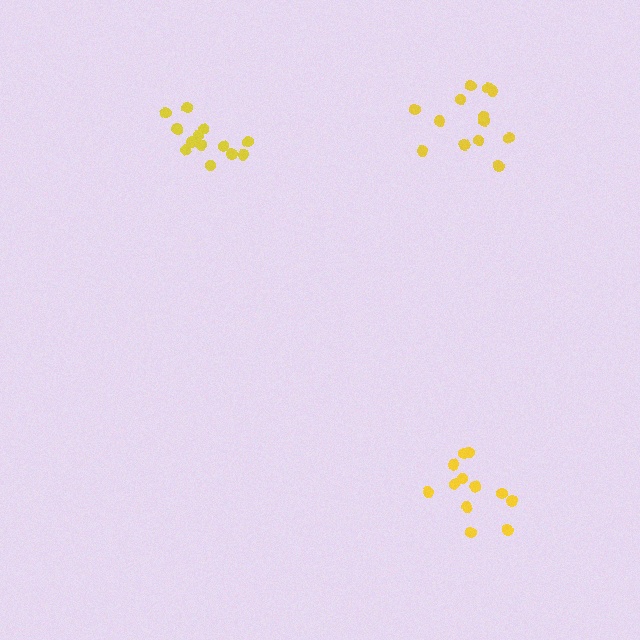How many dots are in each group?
Group 1: 13 dots, Group 2: 13 dots, Group 3: 13 dots (39 total).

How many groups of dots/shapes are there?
There are 3 groups.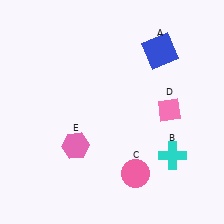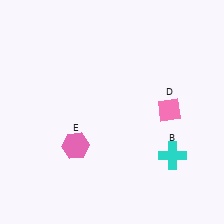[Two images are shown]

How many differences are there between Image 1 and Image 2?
There are 2 differences between the two images.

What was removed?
The blue square (A), the pink circle (C) were removed in Image 2.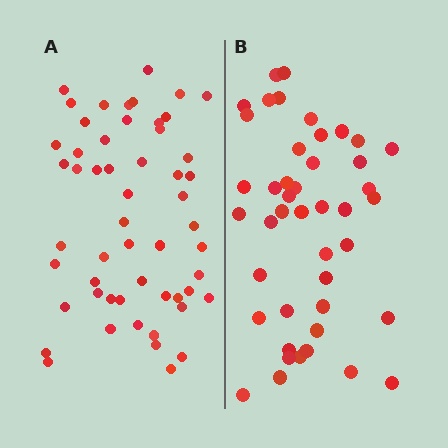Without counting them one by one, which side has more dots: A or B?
Region A (the left region) has more dots.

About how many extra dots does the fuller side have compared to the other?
Region A has roughly 10 or so more dots than region B.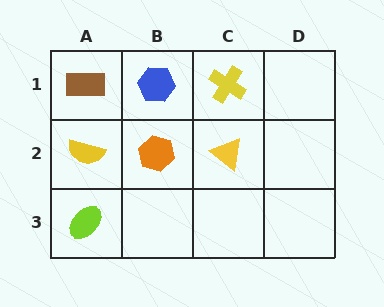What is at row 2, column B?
An orange hexagon.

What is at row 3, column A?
A lime ellipse.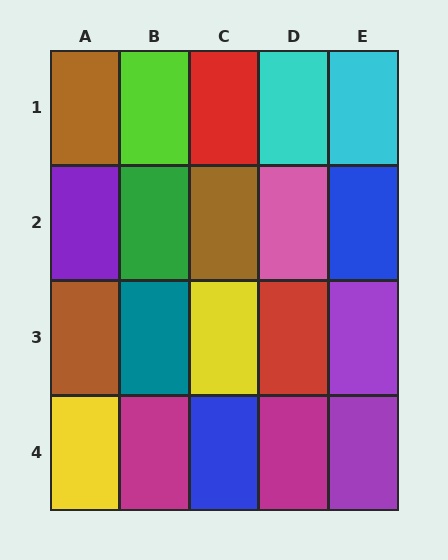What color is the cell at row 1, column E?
Cyan.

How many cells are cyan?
2 cells are cyan.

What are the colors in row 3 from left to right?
Brown, teal, yellow, red, purple.